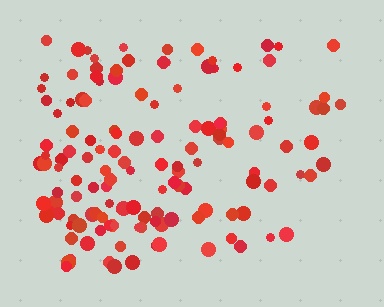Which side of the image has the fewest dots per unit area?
The right.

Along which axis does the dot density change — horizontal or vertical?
Horizontal.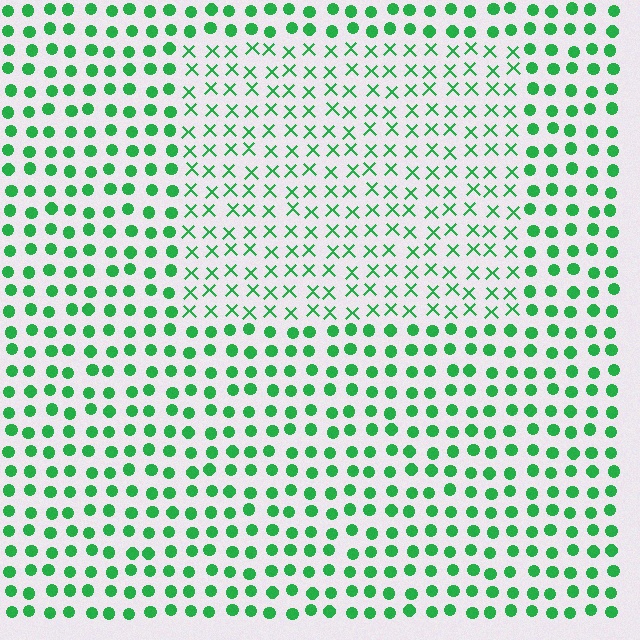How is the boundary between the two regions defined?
The boundary is defined by a change in element shape: X marks inside vs. circles outside. All elements share the same color and spacing.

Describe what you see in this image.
The image is filled with small green elements arranged in a uniform grid. A rectangle-shaped region contains X marks, while the surrounding area contains circles. The boundary is defined purely by the change in element shape.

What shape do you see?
I see a rectangle.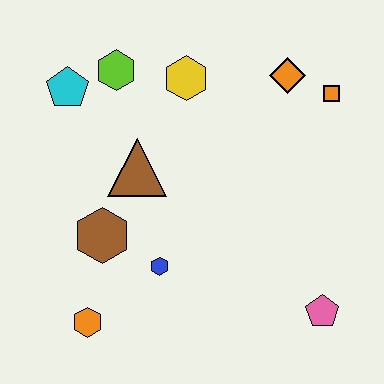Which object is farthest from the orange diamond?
The orange hexagon is farthest from the orange diamond.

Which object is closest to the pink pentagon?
The blue hexagon is closest to the pink pentagon.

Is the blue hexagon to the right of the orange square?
No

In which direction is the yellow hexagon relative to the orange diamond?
The yellow hexagon is to the left of the orange diamond.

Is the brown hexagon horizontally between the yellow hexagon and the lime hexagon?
No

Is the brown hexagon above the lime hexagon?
No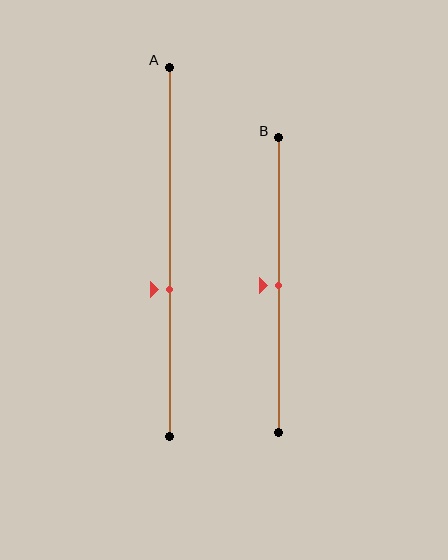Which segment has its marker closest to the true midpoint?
Segment B has its marker closest to the true midpoint.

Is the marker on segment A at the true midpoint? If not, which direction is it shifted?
No, the marker on segment A is shifted downward by about 10% of the segment length.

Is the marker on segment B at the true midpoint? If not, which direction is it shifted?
Yes, the marker on segment B is at the true midpoint.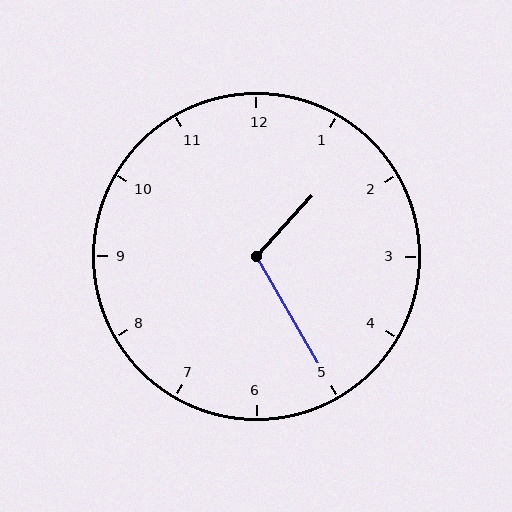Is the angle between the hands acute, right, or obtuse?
It is obtuse.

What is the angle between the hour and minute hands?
Approximately 108 degrees.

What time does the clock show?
1:25.